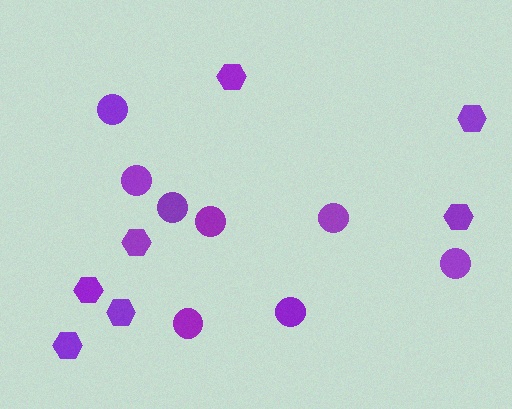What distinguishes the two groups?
There are 2 groups: one group of circles (8) and one group of hexagons (7).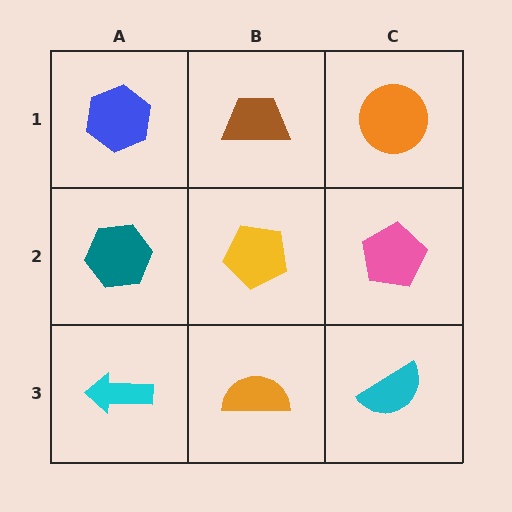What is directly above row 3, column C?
A pink pentagon.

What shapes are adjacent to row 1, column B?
A yellow pentagon (row 2, column B), a blue hexagon (row 1, column A), an orange circle (row 1, column C).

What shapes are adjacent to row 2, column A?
A blue hexagon (row 1, column A), a cyan arrow (row 3, column A), a yellow pentagon (row 2, column B).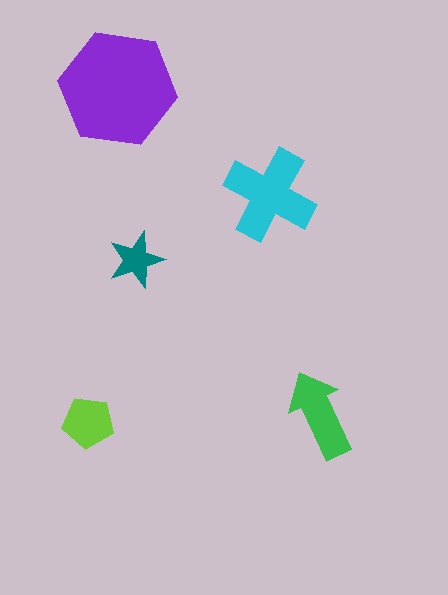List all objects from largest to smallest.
The purple hexagon, the cyan cross, the green arrow, the lime pentagon, the teal star.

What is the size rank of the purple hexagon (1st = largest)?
1st.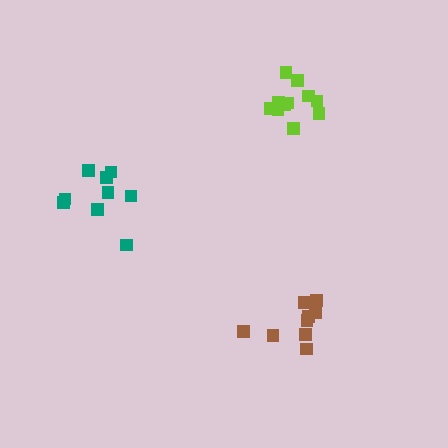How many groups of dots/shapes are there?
There are 3 groups.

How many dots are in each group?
Group 1: 9 dots, Group 2: 11 dots, Group 3: 9 dots (29 total).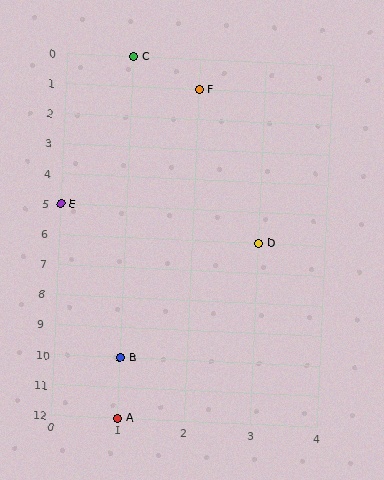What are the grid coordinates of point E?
Point E is at grid coordinates (0, 5).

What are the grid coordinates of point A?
Point A is at grid coordinates (1, 12).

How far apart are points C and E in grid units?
Points C and E are 1 column and 5 rows apart (about 5.1 grid units diagonally).